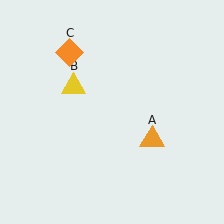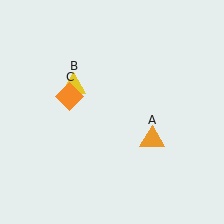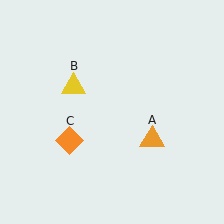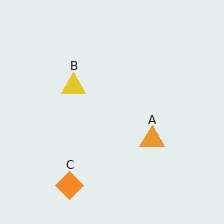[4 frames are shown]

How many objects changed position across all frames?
1 object changed position: orange diamond (object C).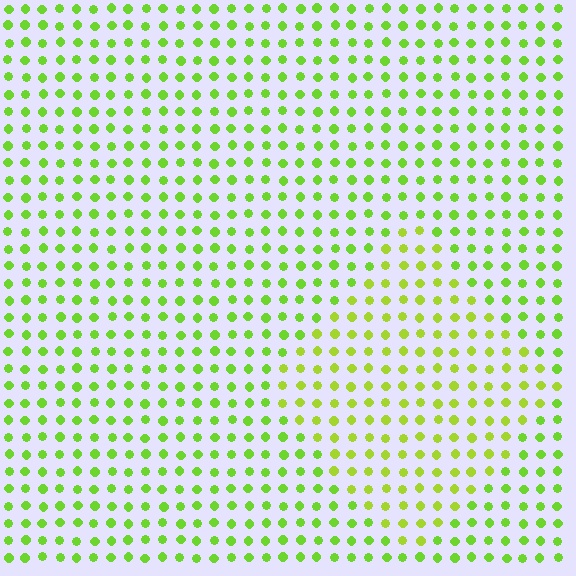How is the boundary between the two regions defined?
The boundary is defined purely by a slight shift in hue (about 19 degrees). Spacing, size, and orientation are identical on both sides.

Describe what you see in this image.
The image is filled with small lime elements in a uniform arrangement. A diamond-shaped region is visible where the elements are tinted to a slightly different hue, forming a subtle color boundary.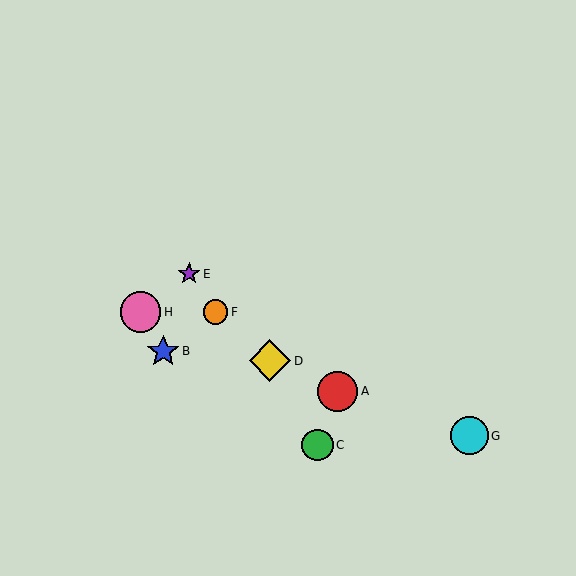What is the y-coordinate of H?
Object H is at y≈312.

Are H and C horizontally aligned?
No, H is at y≈312 and C is at y≈445.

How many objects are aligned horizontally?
2 objects (F, H) are aligned horizontally.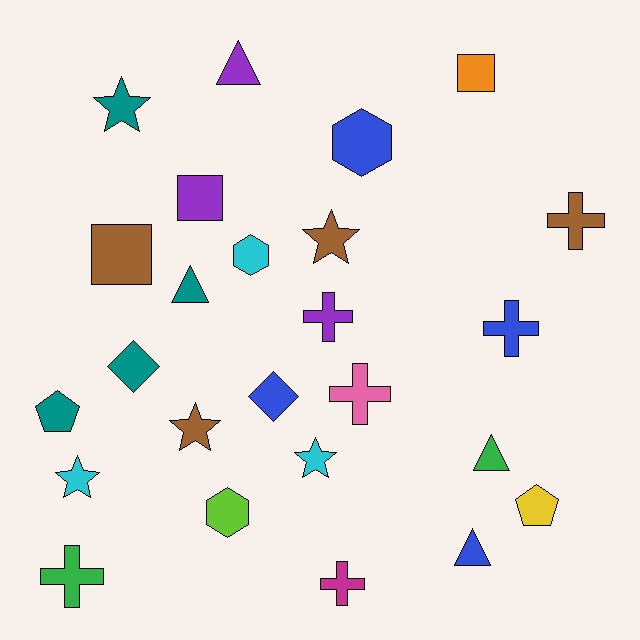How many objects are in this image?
There are 25 objects.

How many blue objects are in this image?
There are 4 blue objects.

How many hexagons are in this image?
There are 3 hexagons.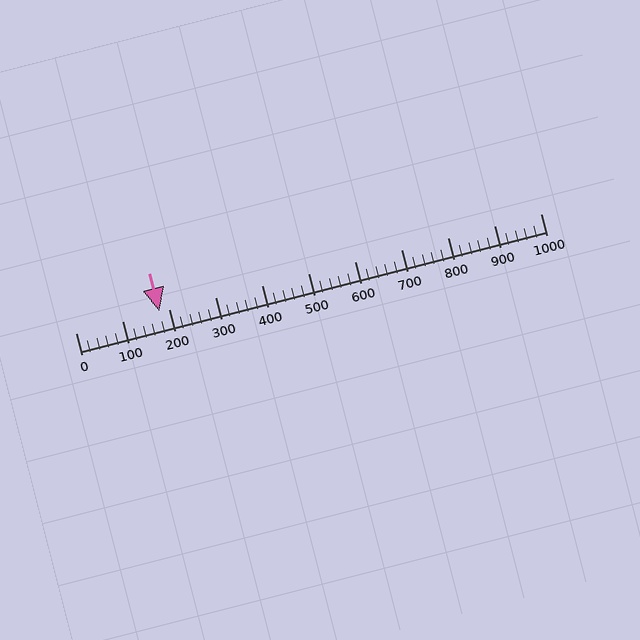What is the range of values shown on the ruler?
The ruler shows values from 0 to 1000.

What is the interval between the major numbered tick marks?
The major tick marks are spaced 100 units apart.